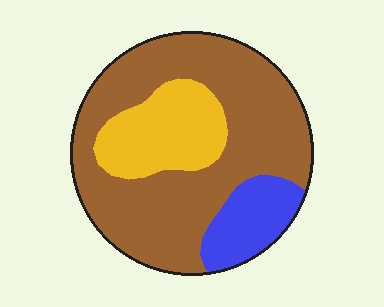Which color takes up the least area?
Blue, at roughly 15%.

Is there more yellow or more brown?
Brown.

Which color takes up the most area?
Brown, at roughly 65%.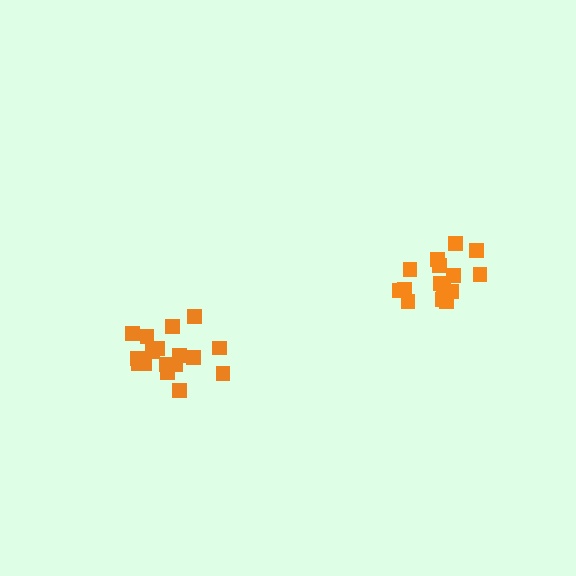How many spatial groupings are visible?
There are 2 spatial groupings.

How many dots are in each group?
Group 1: 17 dots, Group 2: 15 dots (32 total).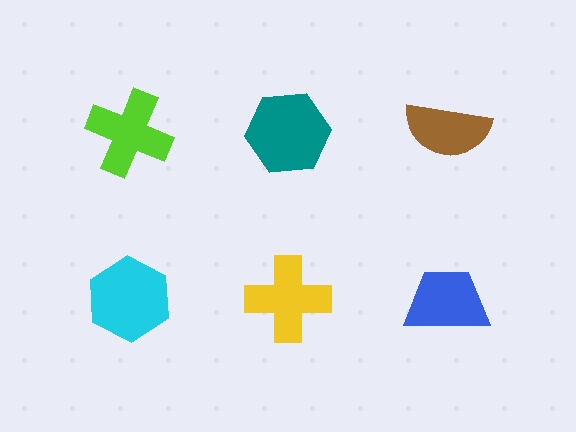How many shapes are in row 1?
3 shapes.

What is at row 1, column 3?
A brown semicircle.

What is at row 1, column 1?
A lime cross.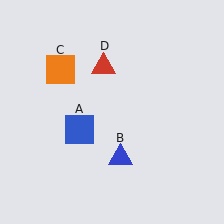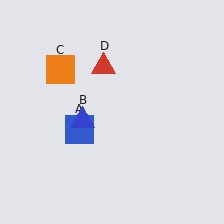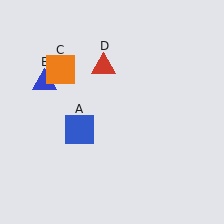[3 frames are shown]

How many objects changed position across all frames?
1 object changed position: blue triangle (object B).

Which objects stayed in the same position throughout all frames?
Blue square (object A) and orange square (object C) and red triangle (object D) remained stationary.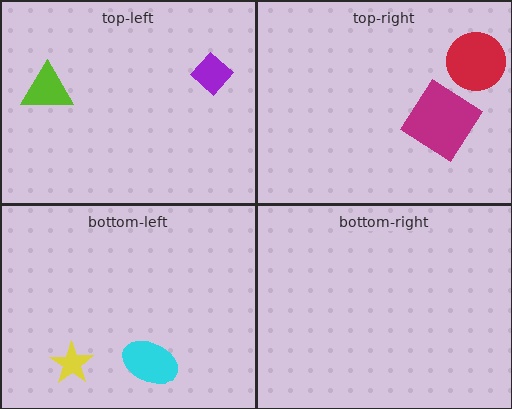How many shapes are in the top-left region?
2.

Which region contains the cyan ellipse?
The bottom-left region.